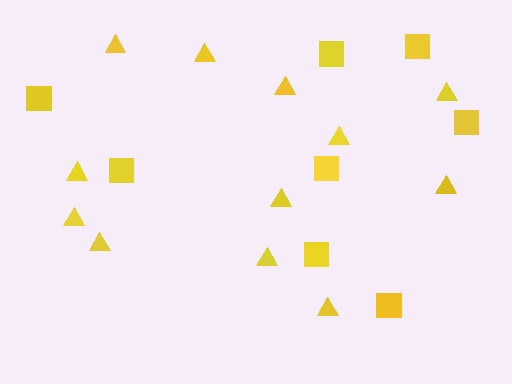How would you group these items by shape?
There are 2 groups: one group of squares (8) and one group of triangles (12).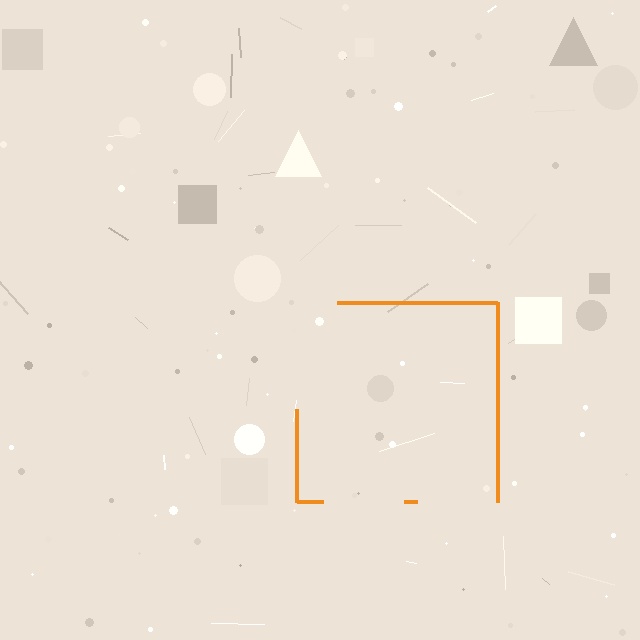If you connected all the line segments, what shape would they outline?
They would outline a square.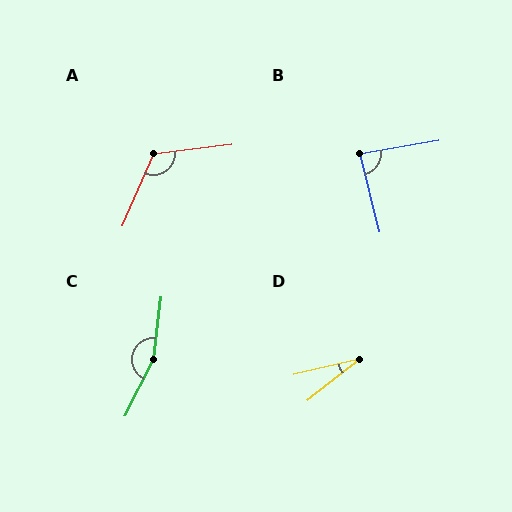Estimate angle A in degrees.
Approximately 120 degrees.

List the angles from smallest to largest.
D (26°), B (85°), A (120°), C (160°).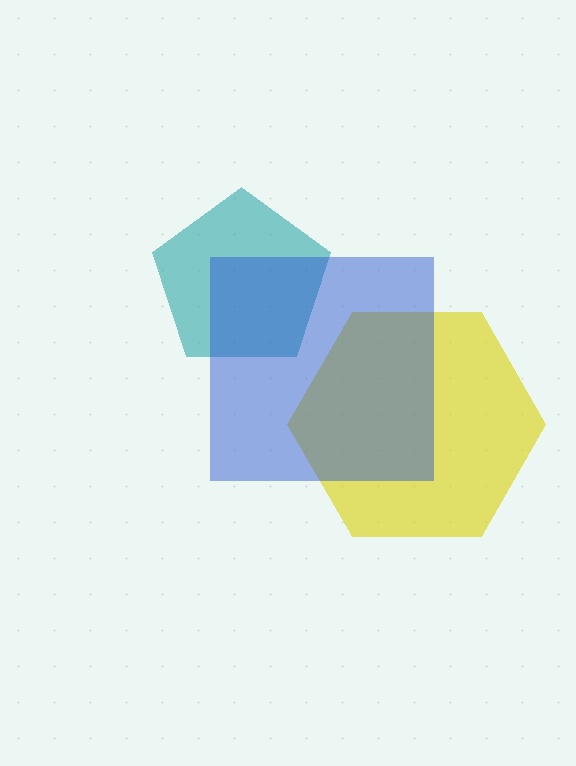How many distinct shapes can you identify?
There are 3 distinct shapes: a teal pentagon, a yellow hexagon, a blue square.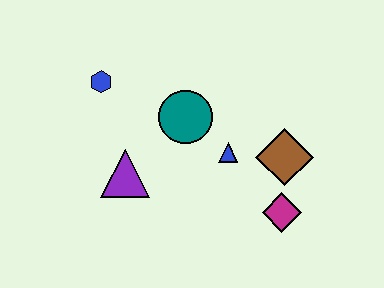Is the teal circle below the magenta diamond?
No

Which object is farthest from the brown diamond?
The blue hexagon is farthest from the brown diamond.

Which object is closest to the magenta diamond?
The brown diamond is closest to the magenta diamond.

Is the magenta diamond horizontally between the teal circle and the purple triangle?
No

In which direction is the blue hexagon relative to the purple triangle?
The blue hexagon is above the purple triangle.